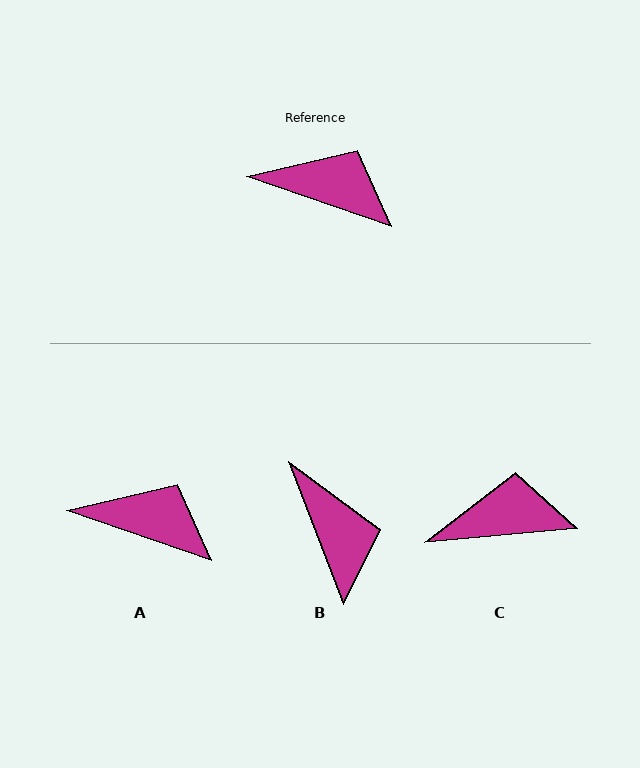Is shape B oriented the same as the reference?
No, it is off by about 50 degrees.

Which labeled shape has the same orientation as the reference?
A.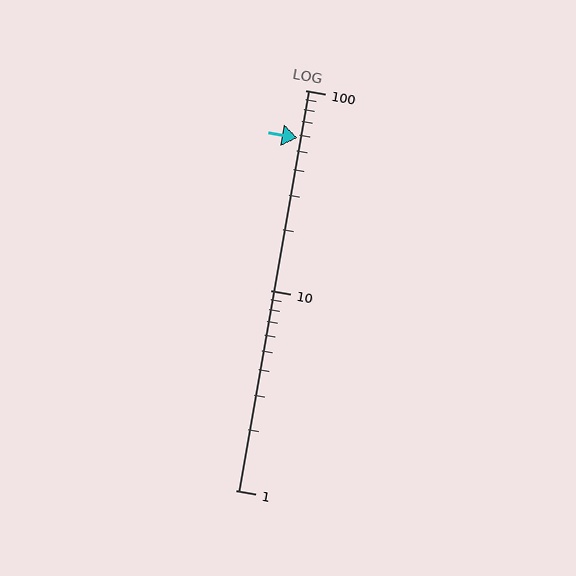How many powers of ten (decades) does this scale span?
The scale spans 2 decades, from 1 to 100.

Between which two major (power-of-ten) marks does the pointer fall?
The pointer is between 10 and 100.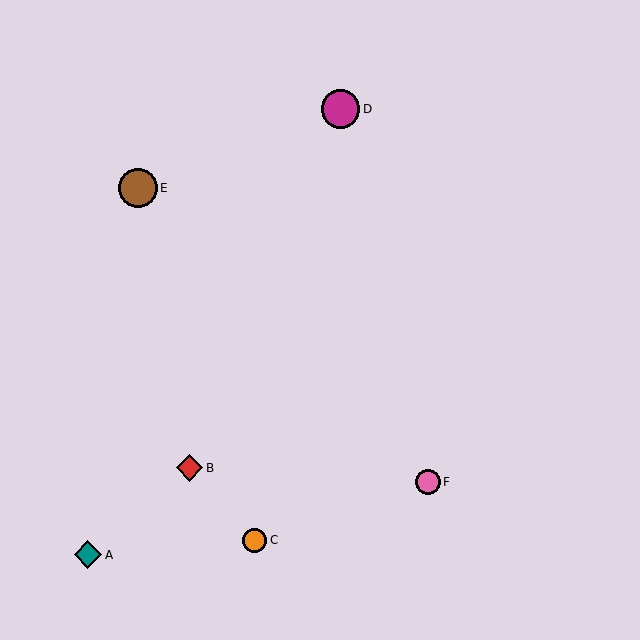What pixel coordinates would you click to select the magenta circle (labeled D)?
Click at (341, 109) to select the magenta circle D.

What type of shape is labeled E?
Shape E is a brown circle.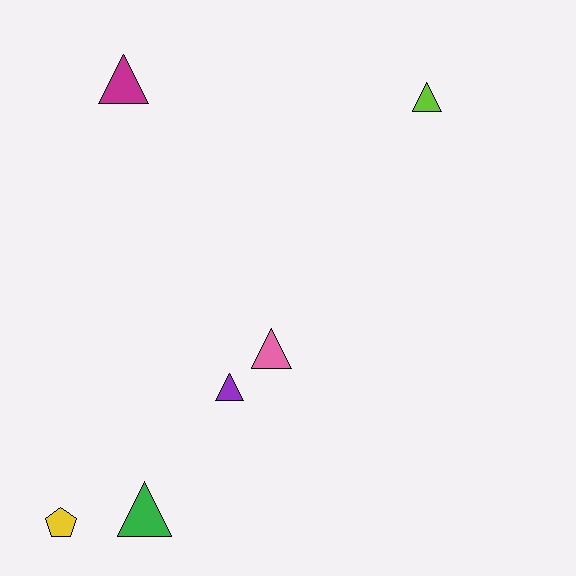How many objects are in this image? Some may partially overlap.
There are 6 objects.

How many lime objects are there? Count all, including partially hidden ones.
There is 1 lime object.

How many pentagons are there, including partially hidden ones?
There is 1 pentagon.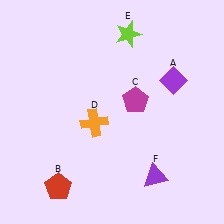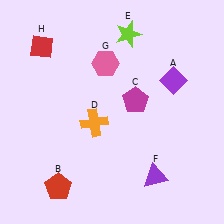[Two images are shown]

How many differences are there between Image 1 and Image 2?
There are 2 differences between the two images.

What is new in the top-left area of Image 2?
A red diamond (H) was added in the top-left area of Image 2.